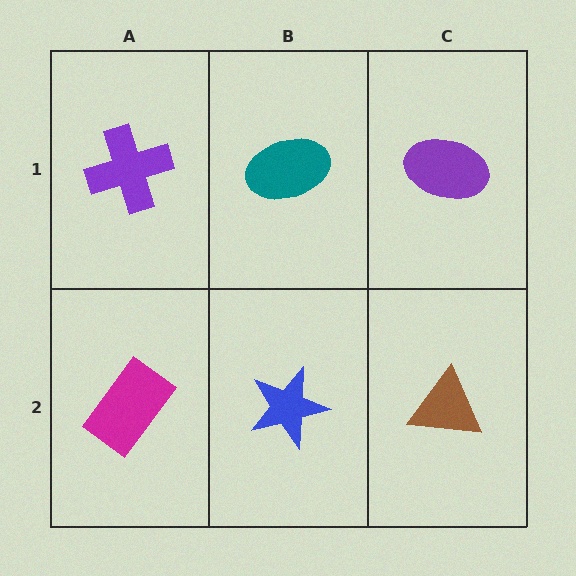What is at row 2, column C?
A brown triangle.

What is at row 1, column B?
A teal ellipse.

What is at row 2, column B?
A blue star.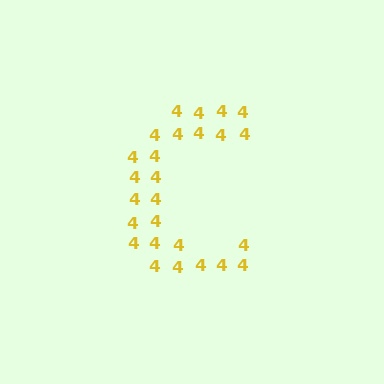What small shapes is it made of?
It is made of small digit 4's.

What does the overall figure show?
The overall figure shows the letter C.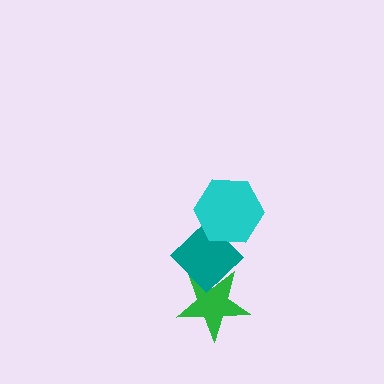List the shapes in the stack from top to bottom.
From top to bottom: the cyan hexagon, the teal diamond, the green star.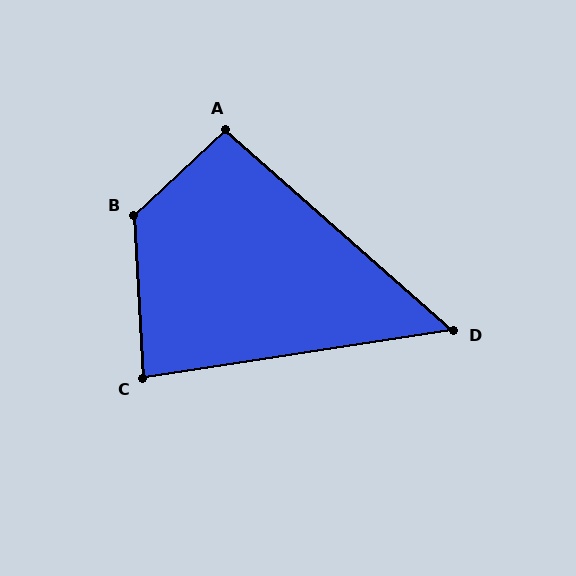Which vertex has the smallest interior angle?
D, at approximately 50 degrees.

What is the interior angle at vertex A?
Approximately 95 degrees (obtuse).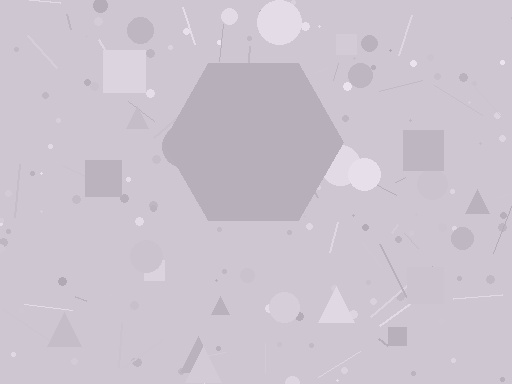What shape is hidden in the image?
A hexagon is hidden in the image.